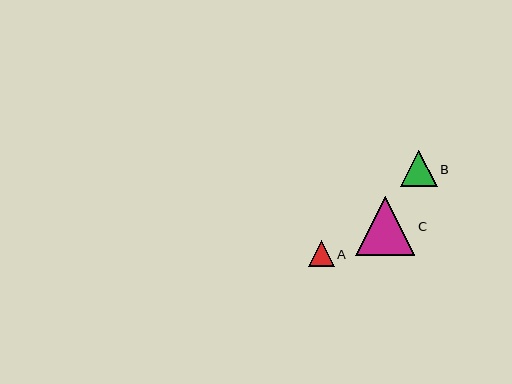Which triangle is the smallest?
Triangle A is the smallest with a size of approximately 26 pixels.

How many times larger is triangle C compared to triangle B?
Triangle C is approximately 1.6 times the size of triangle B.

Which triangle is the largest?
Triangle C is the largest with a size of approximately 59 pixels.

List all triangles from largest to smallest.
From largest to smallest: C, B, A.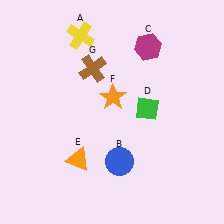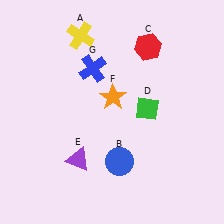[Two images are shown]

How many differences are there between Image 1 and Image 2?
There are 3 differences between the two images.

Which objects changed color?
C changed from magenta to red. E changed from orange to purple. G changed from brown to blue.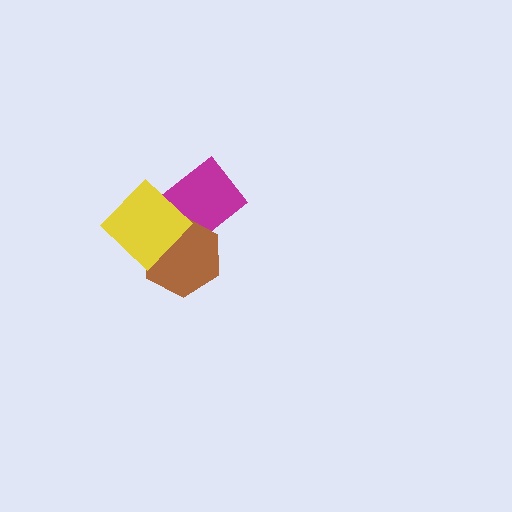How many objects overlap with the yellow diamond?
2 objects overlap with the yellow diamond.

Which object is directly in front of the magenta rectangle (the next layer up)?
The brown hexagon is directly in front of the magenta rectangle.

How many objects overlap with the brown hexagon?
2 objects overlap with the brown hexagon.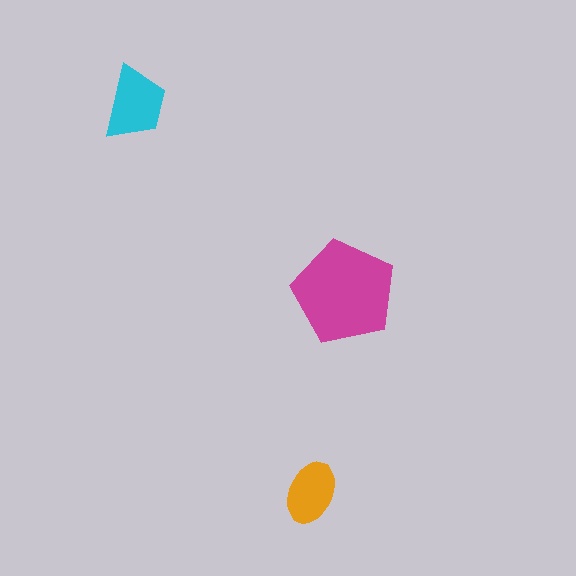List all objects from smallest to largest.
The orange ellipse, the cyan trapezoid, the magenta pentagon.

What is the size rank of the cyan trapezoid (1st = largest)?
2nd.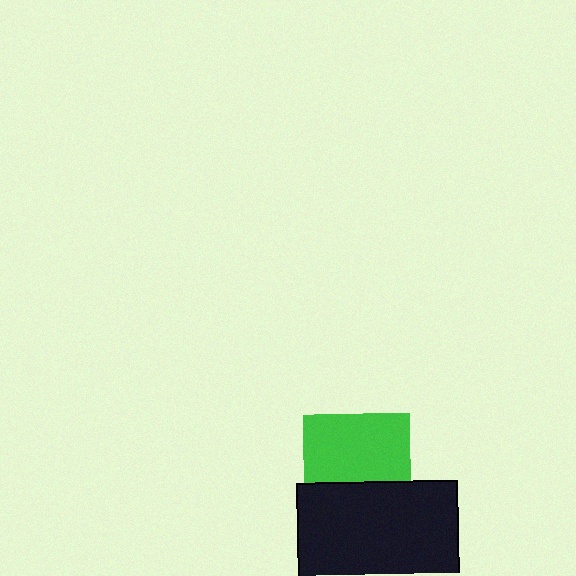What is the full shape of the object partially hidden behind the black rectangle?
The partially hidden object is a green square.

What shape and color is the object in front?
The object in front is a black rectangle.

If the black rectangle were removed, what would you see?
You would see the complete green square.